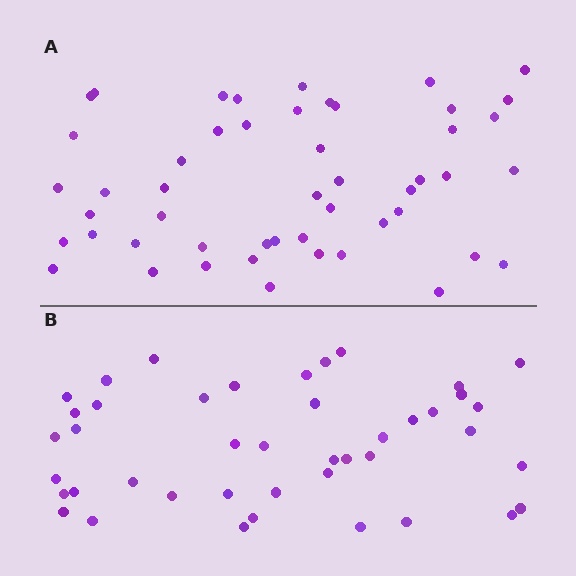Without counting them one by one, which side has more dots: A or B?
Region A (the top region) has more dots.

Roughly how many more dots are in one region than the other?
Region A has roughly 8 or so more dots than region B.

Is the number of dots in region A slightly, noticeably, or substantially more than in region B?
Region A has only slightly more — the two regions are fairly close. The ratio is roughly 1.2 to 1.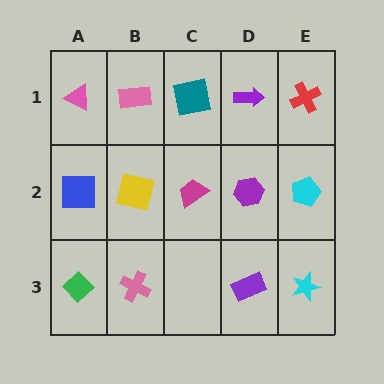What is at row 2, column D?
A purple hexagon.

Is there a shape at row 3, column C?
No, that cell is empty.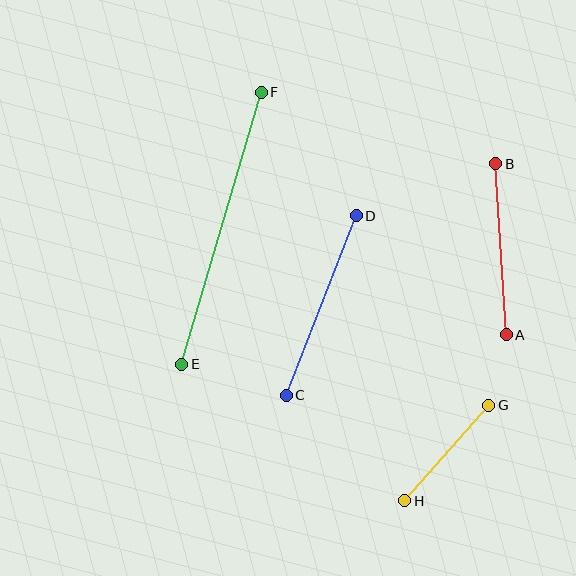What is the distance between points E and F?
The distance is approximately 283 pixels.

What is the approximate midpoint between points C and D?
The midpoint is at approximately (321, 305) pixels.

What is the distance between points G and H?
The distance is approximately 127 pixels.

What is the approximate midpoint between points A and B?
The midpoint is at approximately (501, 249) pixels.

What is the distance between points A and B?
The distance is approximately 171 pixels.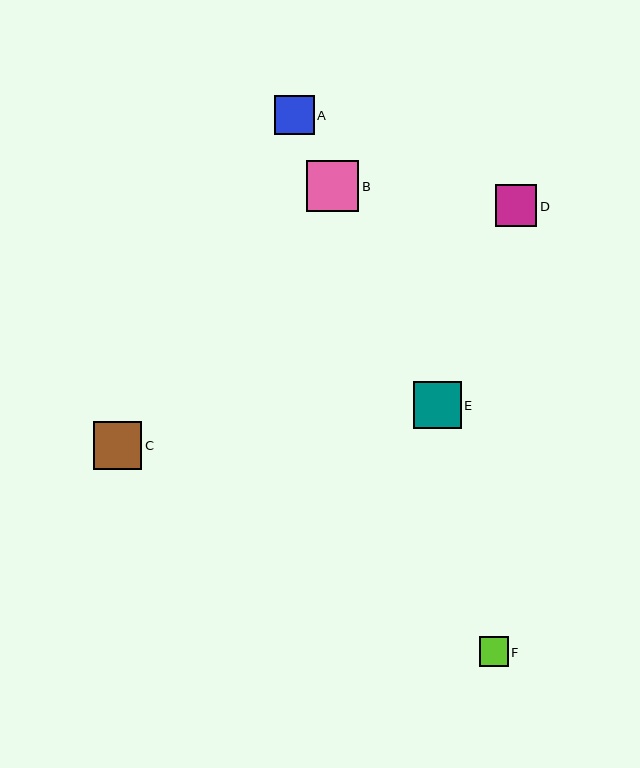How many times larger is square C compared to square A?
Square C is approximately 1.2 times the size of square A.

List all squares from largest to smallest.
From largest to smallest: B, C, E, D, A, F.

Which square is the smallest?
Square F is the smallest with a size of approximately 29 pixels.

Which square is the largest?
Square B is the largest with a size of approximately 52 pixels.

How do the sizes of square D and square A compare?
Square D and square A are approximately the same size.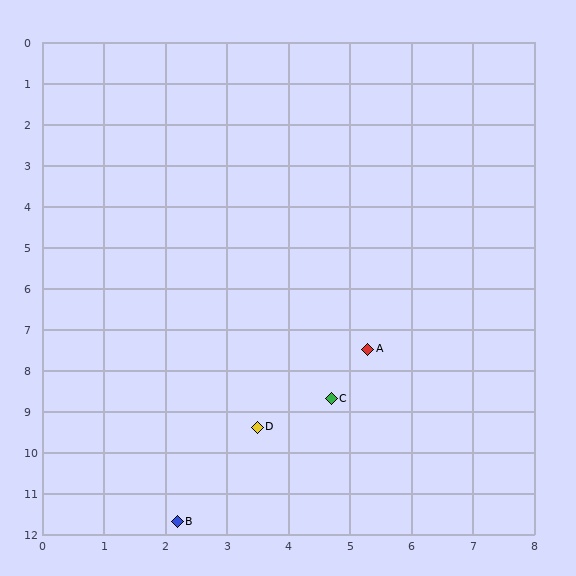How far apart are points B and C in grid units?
Points B and C are about 3.9 grid units apart.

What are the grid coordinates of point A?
Point A is at approximately (5.3, 7.5).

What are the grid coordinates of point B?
Point B is at approximately (2.2, 11.7).